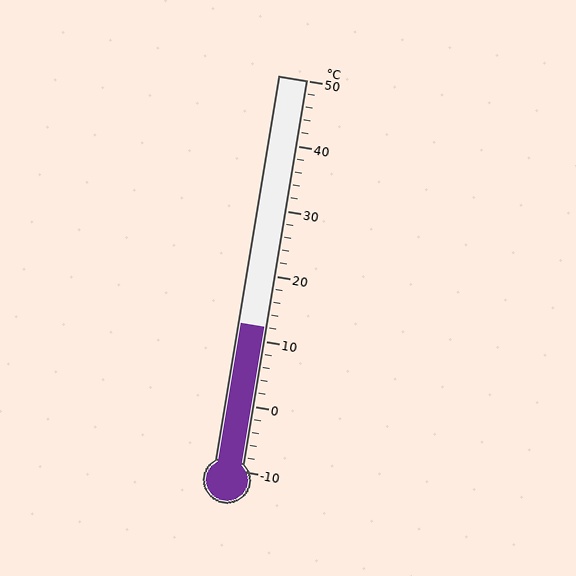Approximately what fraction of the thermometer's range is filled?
The thermometer is filled to approximately 35% of its range.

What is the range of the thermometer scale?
The thermometer scale ranges from -10°C to 50°C.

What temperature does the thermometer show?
The thermometer shows approximately 12°C.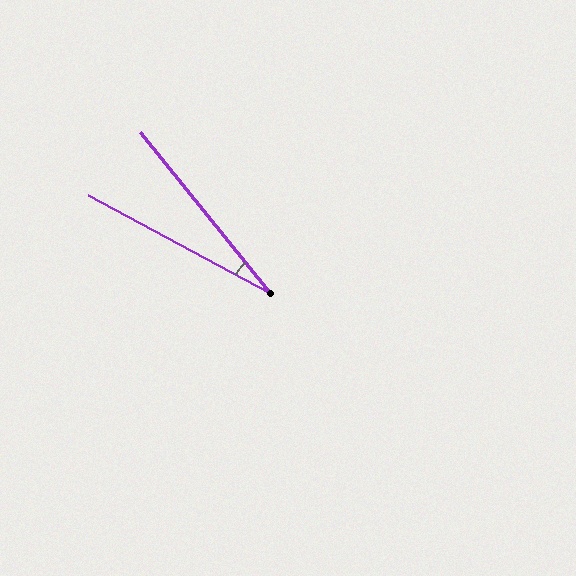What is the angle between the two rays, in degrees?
Approximately 23 degrees.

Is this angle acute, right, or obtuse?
It is acute.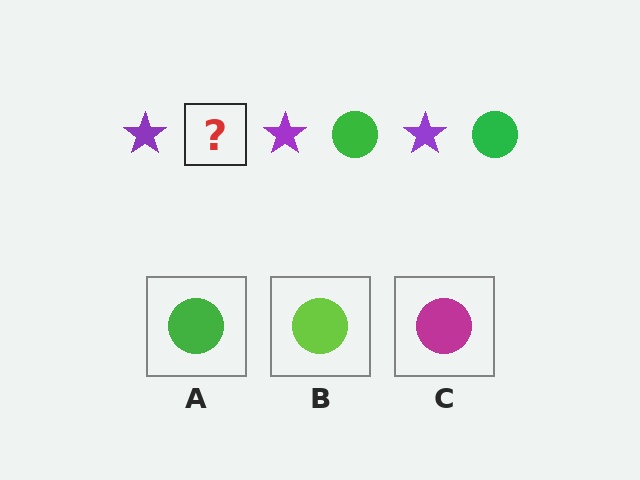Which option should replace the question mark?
Option A.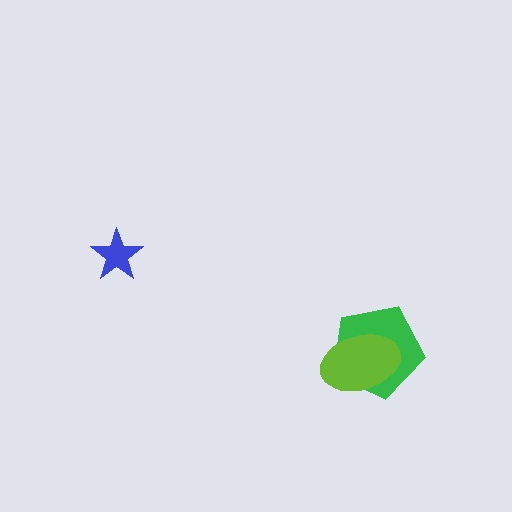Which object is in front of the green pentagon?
The lime ellipse is in front of the green pentagon.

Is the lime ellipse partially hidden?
No, no other shape covers it.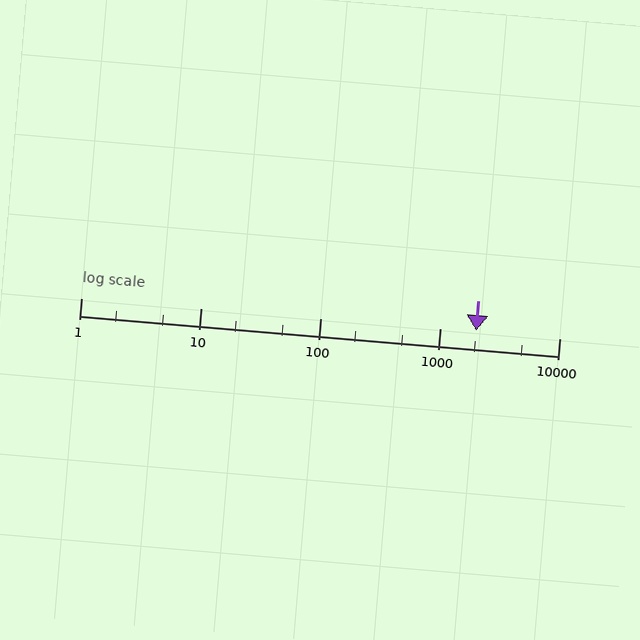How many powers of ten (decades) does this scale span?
The scale spans 4 decades, from 1 to 10000.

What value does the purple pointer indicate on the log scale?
The pointer indicates approximately 2000.